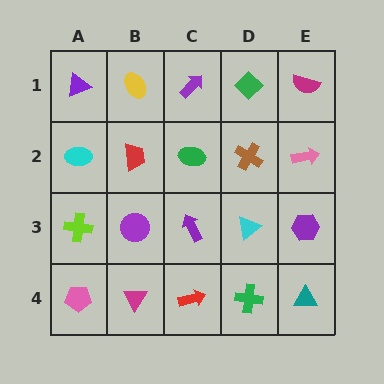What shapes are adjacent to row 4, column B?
A purple circle (row 3, column B), a pink pentagon (row 4, column A), a red arrow (row 4, column C).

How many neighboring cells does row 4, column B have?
3.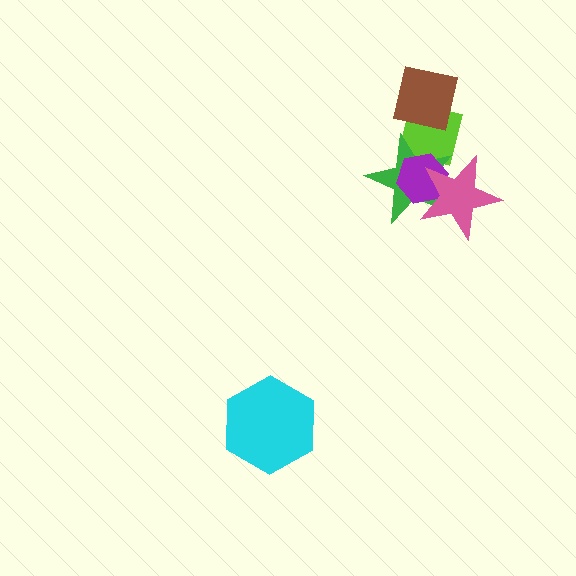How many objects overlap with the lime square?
4 objects overlap with the lime square.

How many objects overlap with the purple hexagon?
3 objects overlap with the purple hexagon.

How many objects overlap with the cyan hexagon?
0 objects overlap with the cyan hexagon.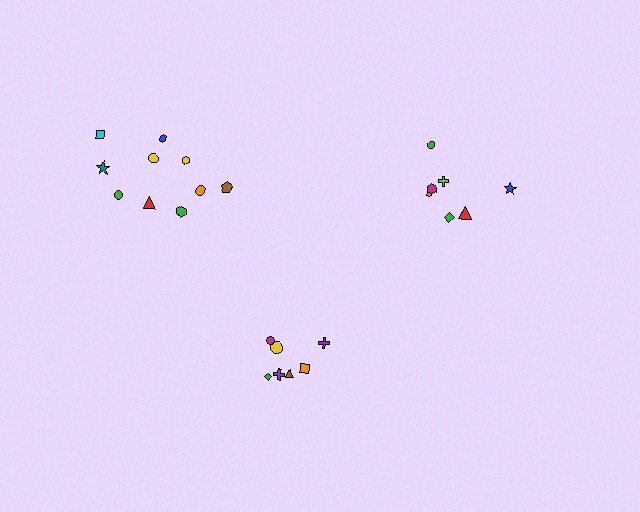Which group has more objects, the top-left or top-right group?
The top-left group.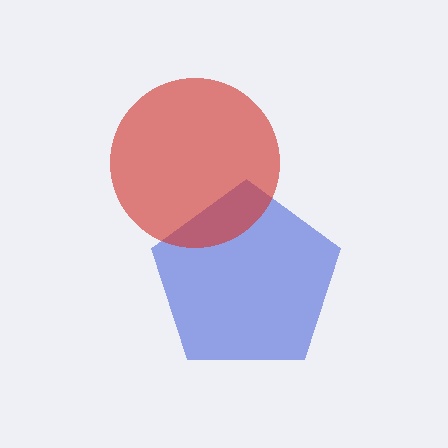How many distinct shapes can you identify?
There are 2 distinct shapes: a blue pentagon, a red circle.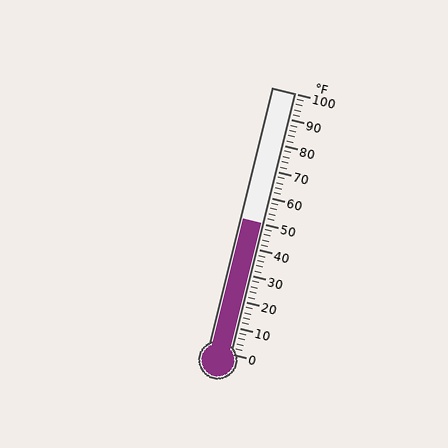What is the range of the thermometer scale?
The thermometer scale ranges from 0°F to 100°F.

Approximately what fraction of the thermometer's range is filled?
The thermometer is filled to approximately 50% of its range.